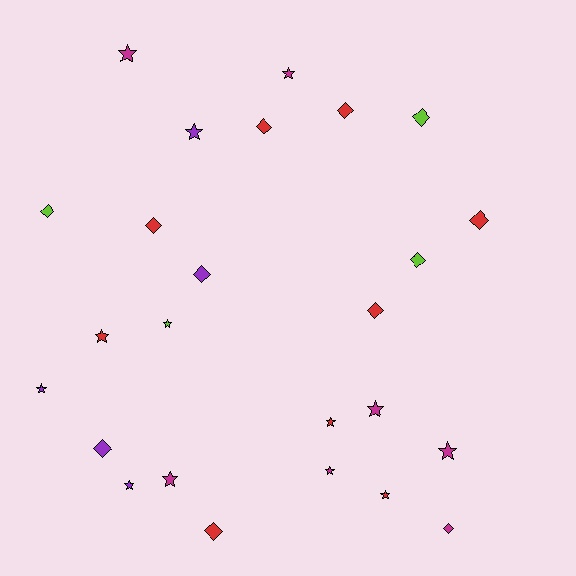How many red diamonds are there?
There are 6 red diamonds.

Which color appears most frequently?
Red, with 9 objects.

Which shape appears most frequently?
Star, with 13 objects.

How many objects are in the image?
There are 25 objects.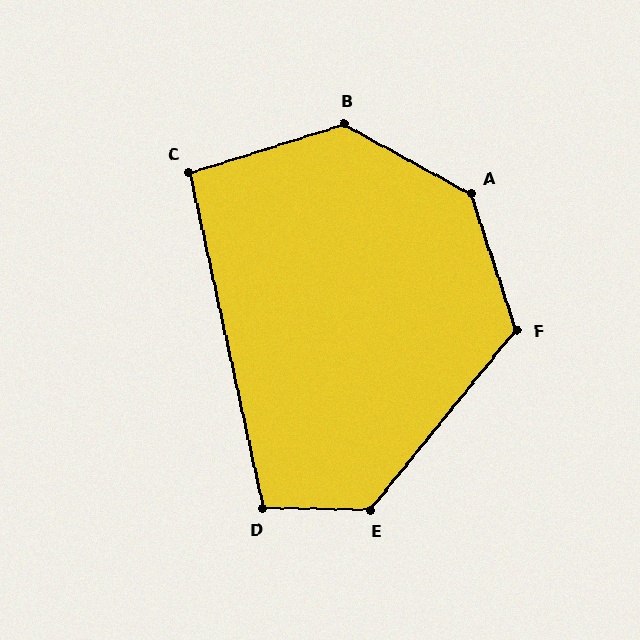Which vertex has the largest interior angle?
A, at approximately 137 degrees.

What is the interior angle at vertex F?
Approximately 123 degrees (obtuse).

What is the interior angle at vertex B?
Approximately 134 degrees (obtuse).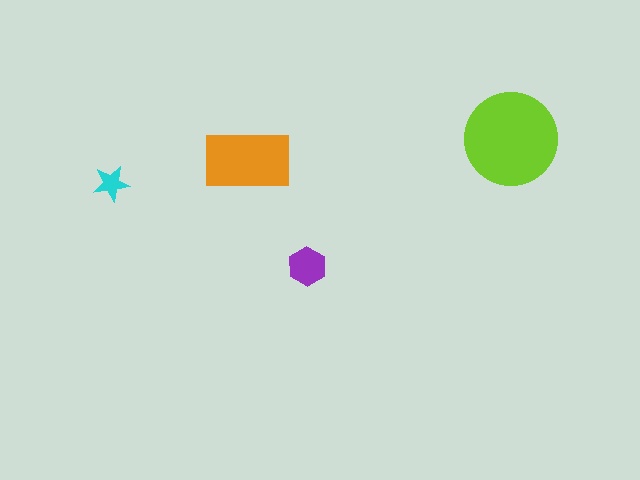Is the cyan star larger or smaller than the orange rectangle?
Smaller.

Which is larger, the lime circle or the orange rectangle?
The lime circle.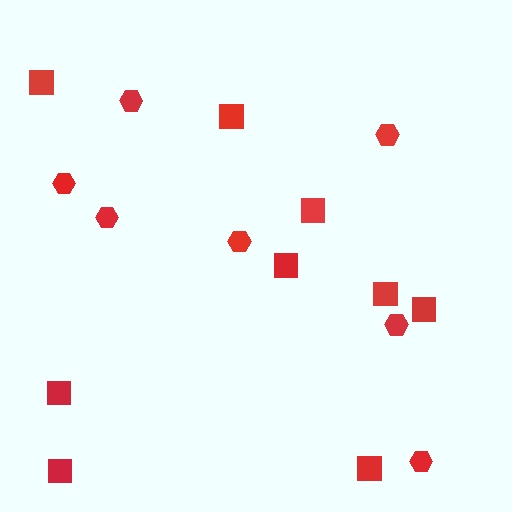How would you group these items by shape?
There are 2 groups: one group of hexagons (7) and one group of squares (9).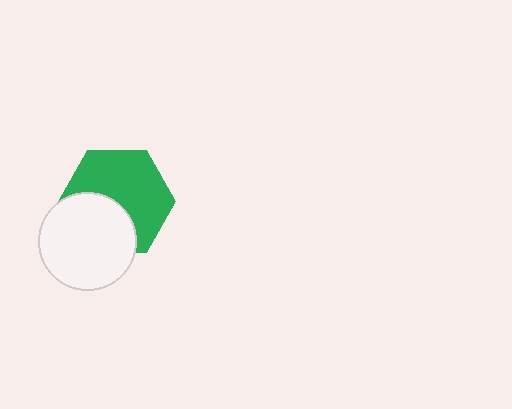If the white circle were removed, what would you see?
You would see the complete green hexagon.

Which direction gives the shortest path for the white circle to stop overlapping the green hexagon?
Moving down gives the shortest separation.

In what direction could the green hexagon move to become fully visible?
The green hexagon could move up. That would shift it out from behind the white circle entirely.